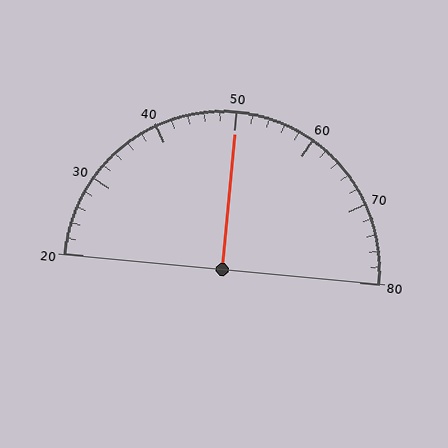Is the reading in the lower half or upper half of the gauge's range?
The reading is in the upper half of the range (20 to 80).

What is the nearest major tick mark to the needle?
The nearest major tick mark is 50.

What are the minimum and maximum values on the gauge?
The gauge ranges from 20 to 80.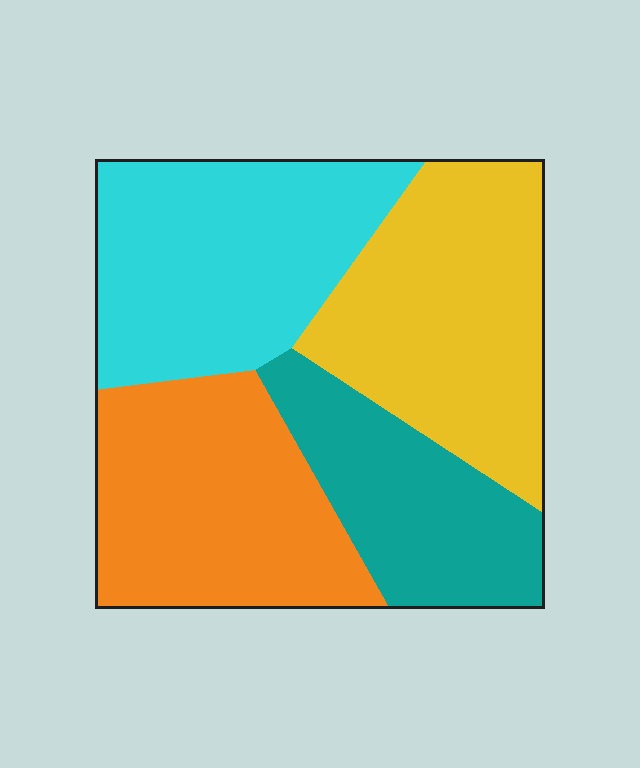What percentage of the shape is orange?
Orange takes up about one quarter (1/4) of the shape.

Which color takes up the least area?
Teal, at roughly 20%.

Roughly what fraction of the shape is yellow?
Yellow covers roughly 30% of the shape.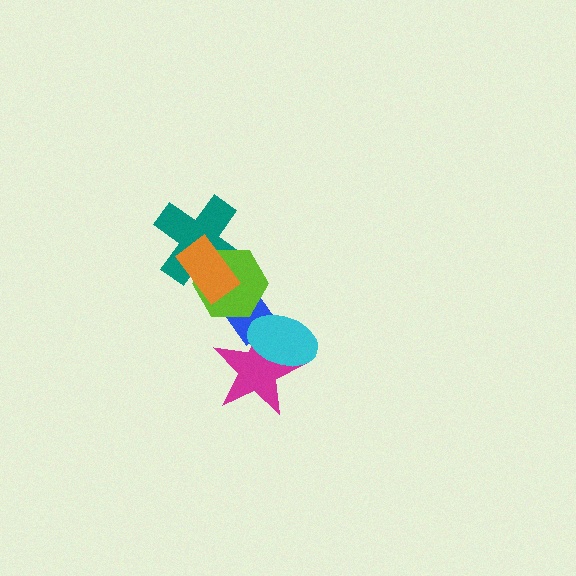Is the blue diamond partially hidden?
Yes, it is partially covered by another shape.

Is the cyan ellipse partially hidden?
No, no other shape covers it.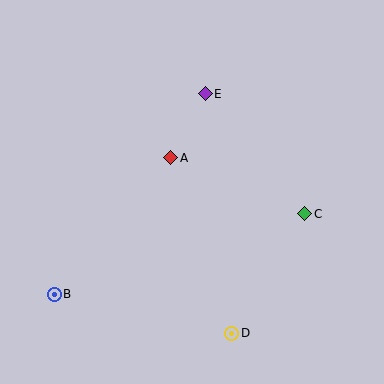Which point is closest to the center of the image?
Point A at (171, 158) is closest to the center.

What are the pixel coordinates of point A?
Point A is at (171, 158).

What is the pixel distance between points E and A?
The distance between E and A is 73 pixels.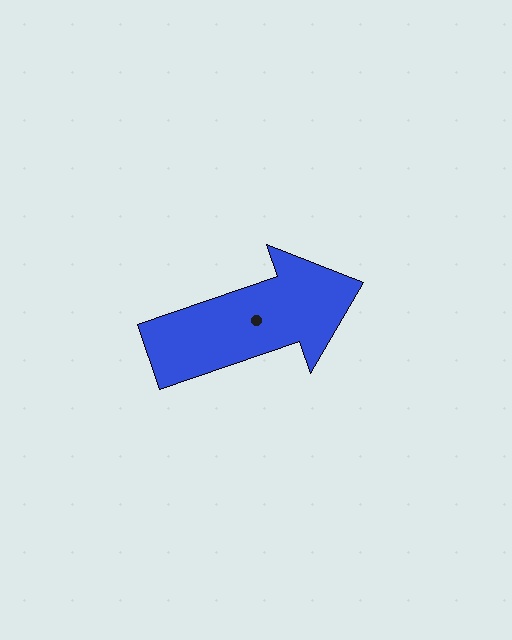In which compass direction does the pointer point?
East.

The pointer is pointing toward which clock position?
Roughly 2 o'clock.